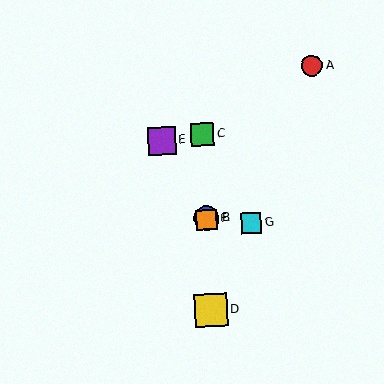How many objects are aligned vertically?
4 objects (B, C, D, F) are aligned vertically.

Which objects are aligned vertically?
Objects B, C, D, F are aligned vertically.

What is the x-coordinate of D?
Object D is at x≈211.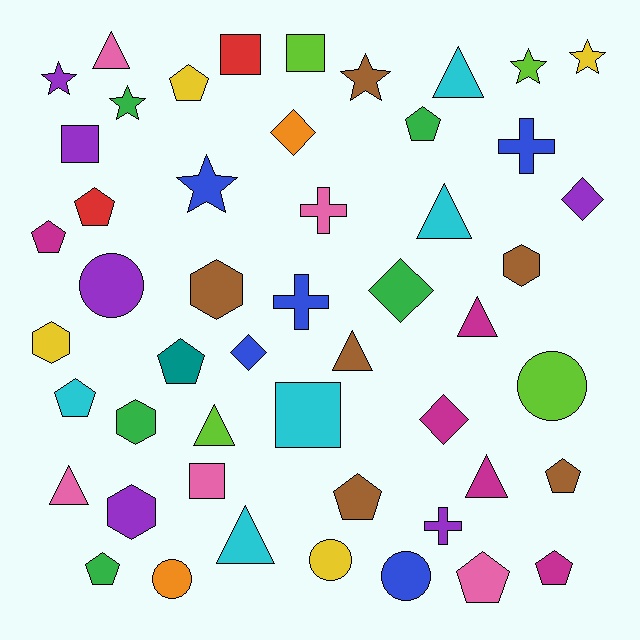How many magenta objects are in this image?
There are 5 magenta objects.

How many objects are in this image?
There are 50 objects.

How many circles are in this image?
There are 5 circles.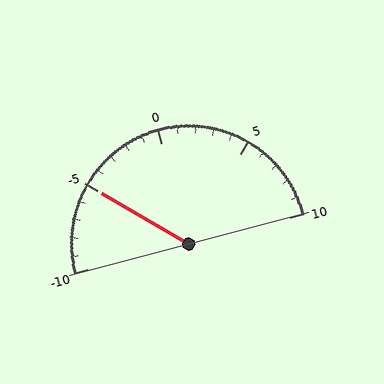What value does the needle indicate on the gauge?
The needle indicates approximately -5.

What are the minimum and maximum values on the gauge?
The gauge ranges from -10 to 10.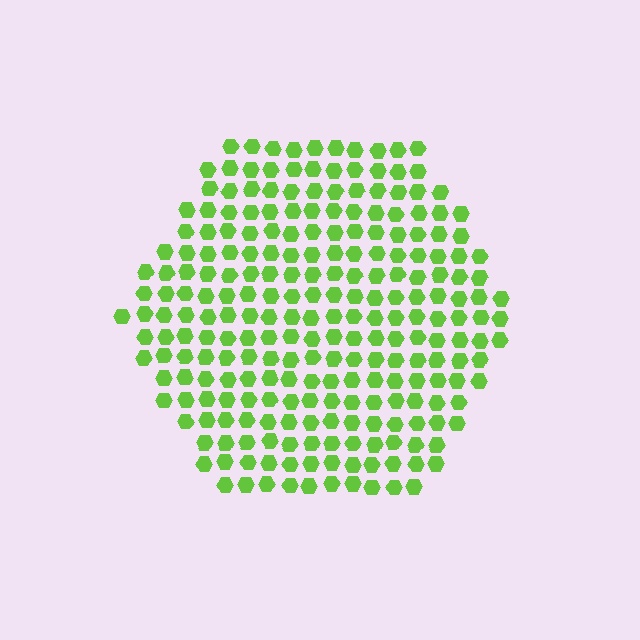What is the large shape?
The large shape is a hexagon.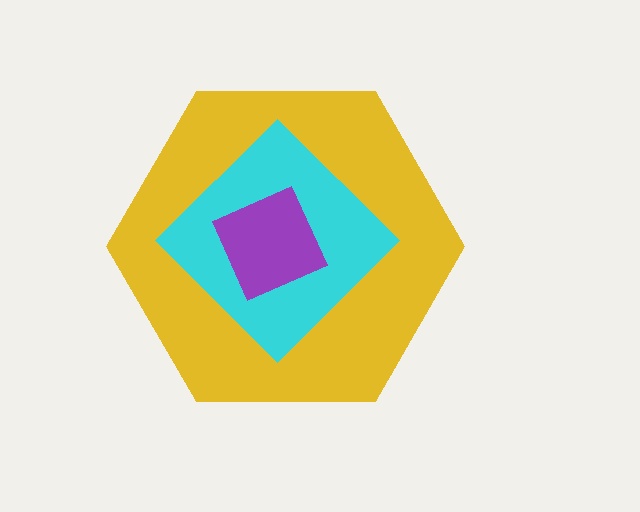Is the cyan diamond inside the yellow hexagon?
Yes.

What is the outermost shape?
The yellow hexagon.